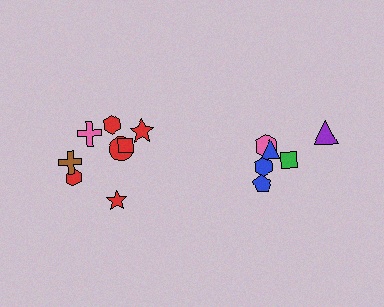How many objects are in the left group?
There are 8 objects.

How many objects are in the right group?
There are 6 objects.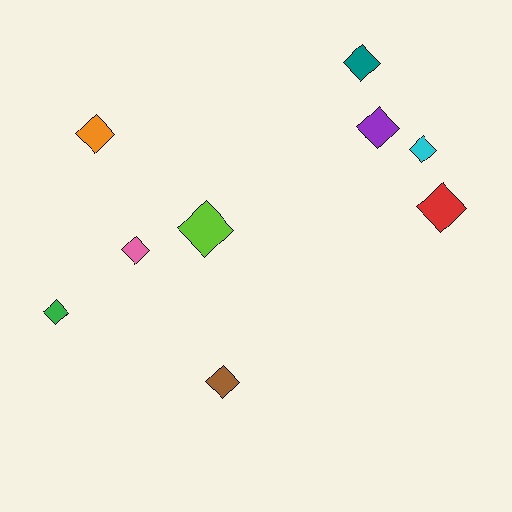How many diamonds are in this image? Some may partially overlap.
There are 9 diamonds.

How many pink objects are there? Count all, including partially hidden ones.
There is 1 pink object.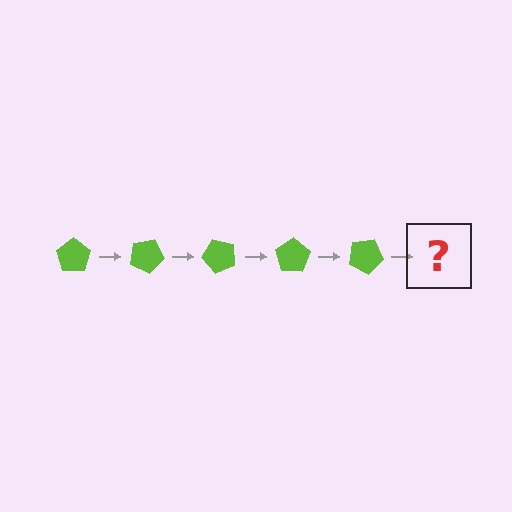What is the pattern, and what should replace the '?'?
The pattern is that the pentagon rotates 25 degrees each step. The '?' should be a lime pentagon rotated 125 degrees.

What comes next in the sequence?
The next element should be a lime pentagon rotated 125 degrees.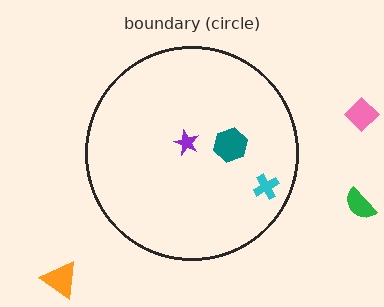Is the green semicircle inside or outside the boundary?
Outside.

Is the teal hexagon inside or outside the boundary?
Inside.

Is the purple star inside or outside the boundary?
Inside.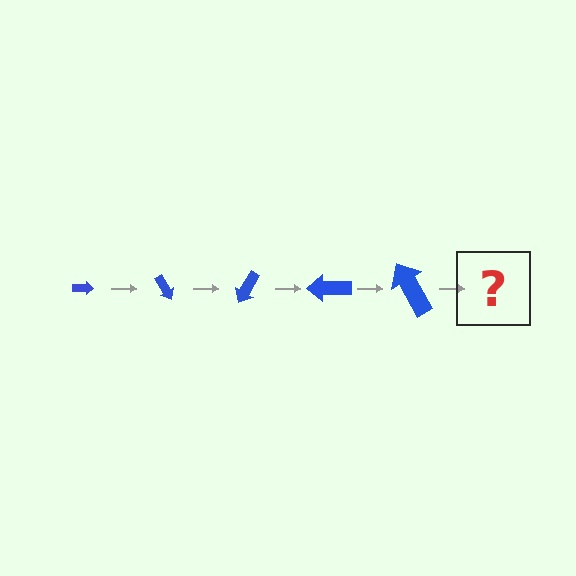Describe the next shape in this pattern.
It should be an arrow, larger than the previous one and rotated 300 degrees from the start.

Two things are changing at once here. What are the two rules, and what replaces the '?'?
The two rules are that the arrow grows larger each step and it rotates 60 degrees each step. The '?' should be an arrow, larger than the previous one and rotated 300 degrees from the start.